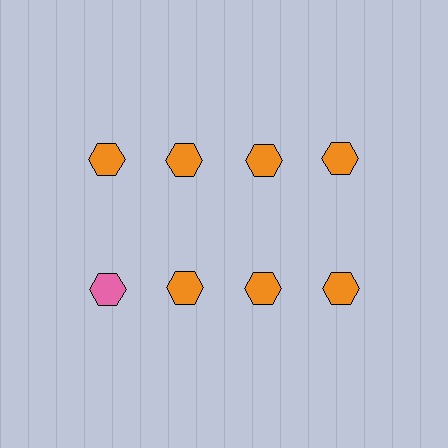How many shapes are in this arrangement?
There are 8 shapes arranged in a grid pattern.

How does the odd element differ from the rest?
It has a different color: pink instead of orange.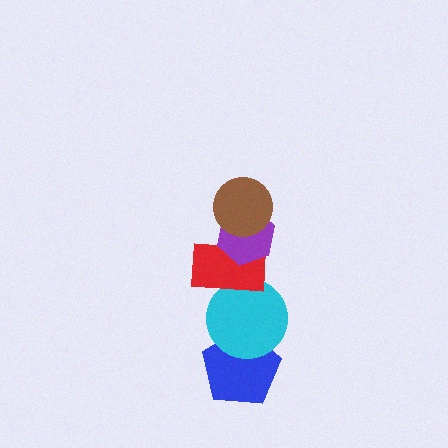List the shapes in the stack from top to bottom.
From top to bottom: the brown circle, the purple hexagon, the red rectangle, the cyan circle, the blue pentagon.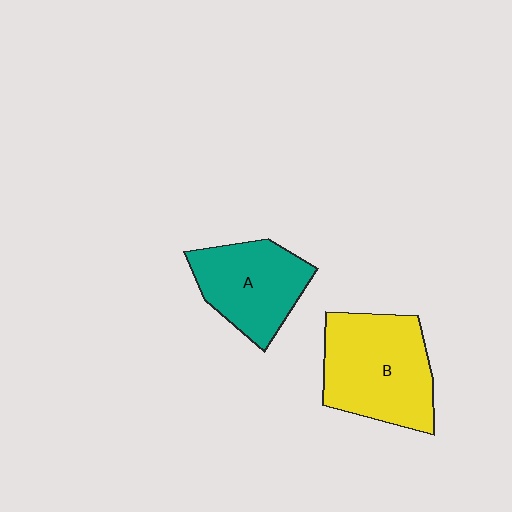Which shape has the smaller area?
Shape A (teal).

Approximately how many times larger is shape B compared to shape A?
Approximately 1.3 times.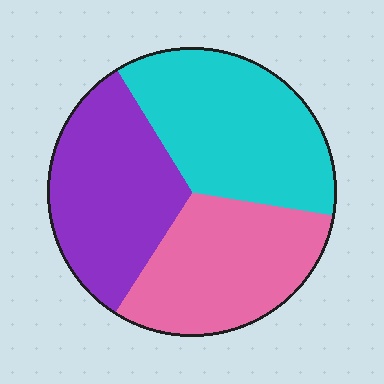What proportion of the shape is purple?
Purple takes up about one third (1/3) of the shape.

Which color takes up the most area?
Cyan, at roughly 35%.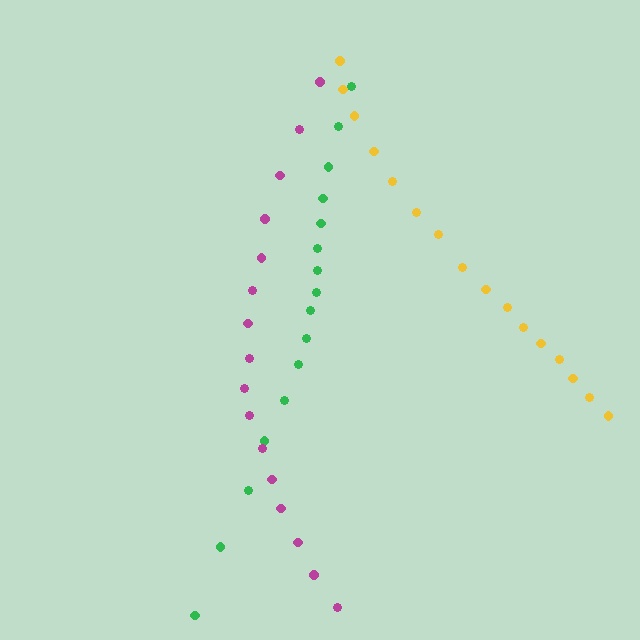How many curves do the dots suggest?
There are 3 distinct paths.